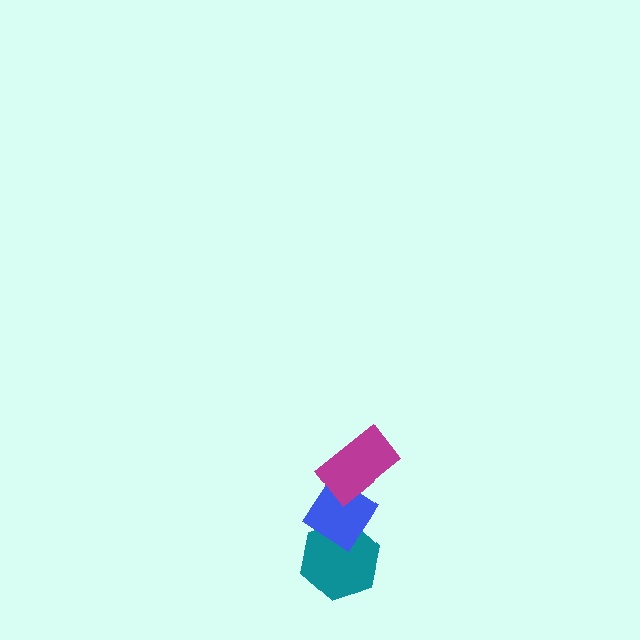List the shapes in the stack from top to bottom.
From top to bottom: the magenta rectangle, the blue diamond, the teal hexagon.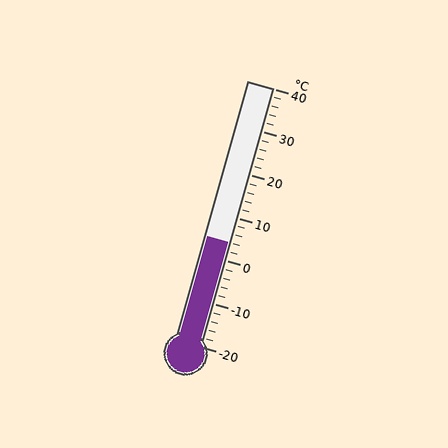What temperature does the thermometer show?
The thermometer shows approximately 4°C.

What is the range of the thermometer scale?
The thermometer scale ranges from -20°C to 40°C.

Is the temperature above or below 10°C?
The temperature is below 10°C.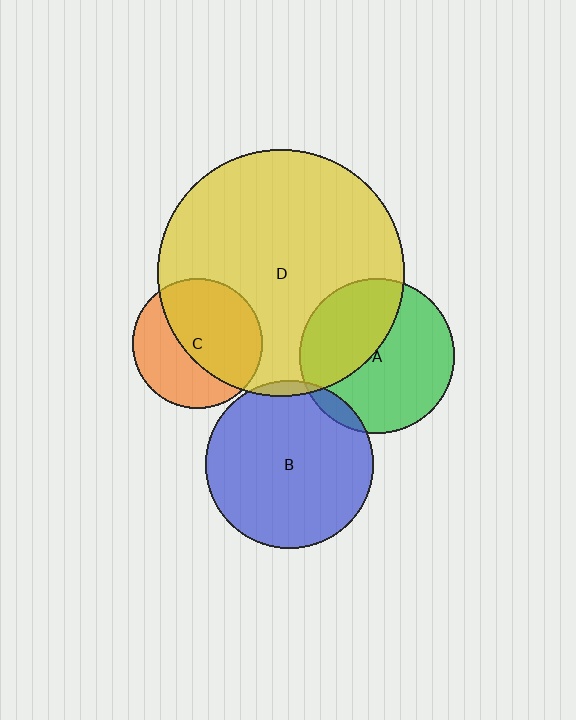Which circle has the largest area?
Circle D (yellow).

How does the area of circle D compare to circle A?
Approximately 2.5 times.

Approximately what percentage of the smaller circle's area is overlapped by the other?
Approximately 40%.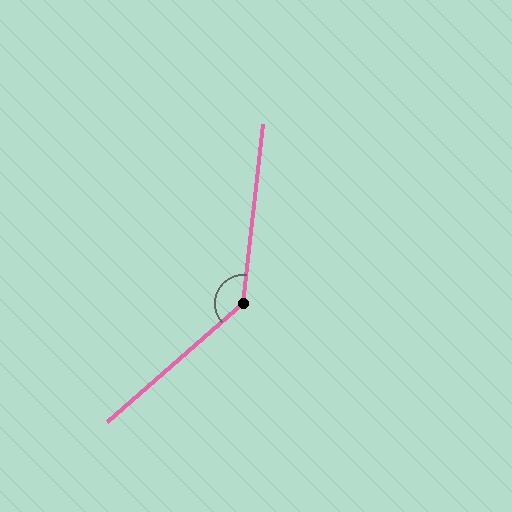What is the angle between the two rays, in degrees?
Approximately 138 degrees.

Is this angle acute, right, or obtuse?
It is obtuse.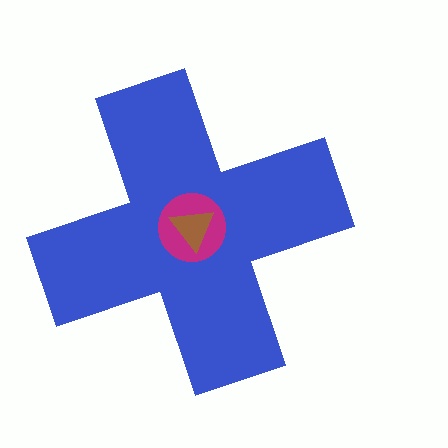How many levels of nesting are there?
3.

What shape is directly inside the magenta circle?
The brown triangle.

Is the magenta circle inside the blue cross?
Yes.